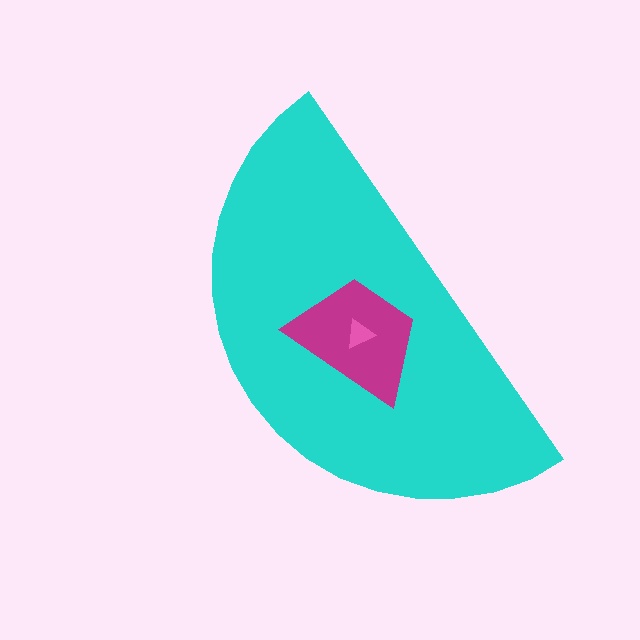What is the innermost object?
The pink triangle.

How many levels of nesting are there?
3.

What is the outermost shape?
The cyan semicircle.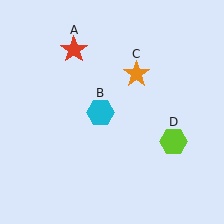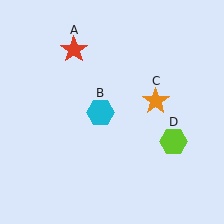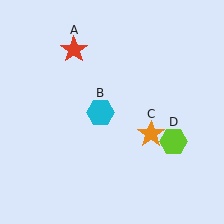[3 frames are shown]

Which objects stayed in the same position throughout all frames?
Red star (object A) and cyan hexagon (object B) and lime hexagon (object D) remained stationary.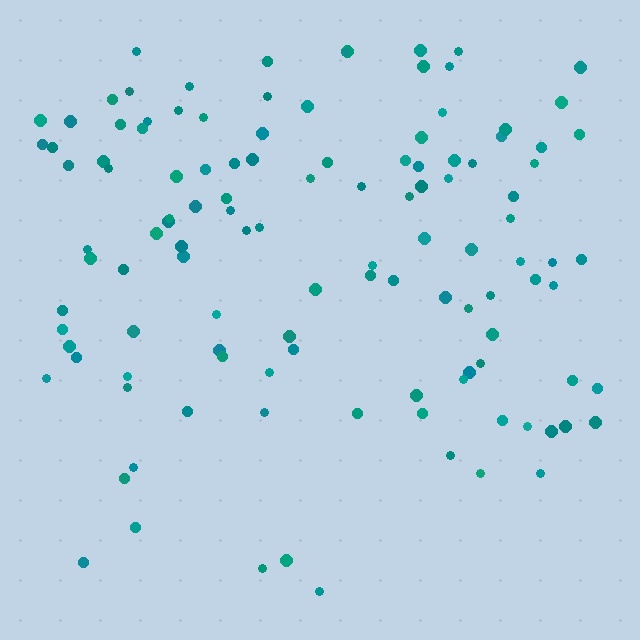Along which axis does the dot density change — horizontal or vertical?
Vertical.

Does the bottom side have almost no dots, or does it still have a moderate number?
Still a moderate number, just noticeably fewer than the top.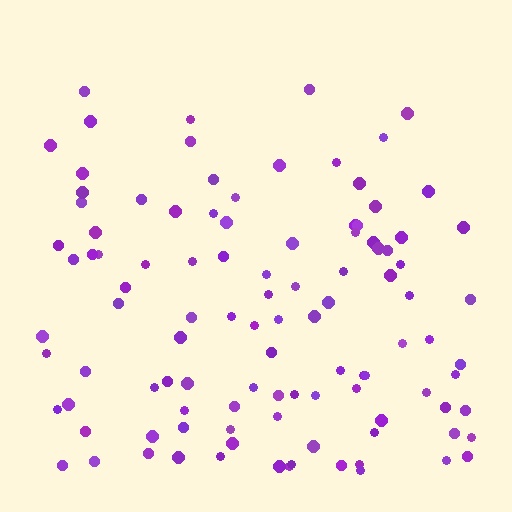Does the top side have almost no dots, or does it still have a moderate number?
Still a moderate number, just noticeably fewer than the bottom.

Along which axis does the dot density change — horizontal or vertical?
Vertical.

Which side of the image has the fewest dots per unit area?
The top.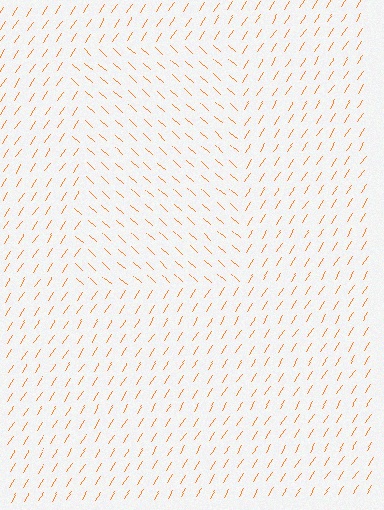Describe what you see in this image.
The image is filled with small orange line segments. A rectangle region in the image has lines oriented differently from the surrounding lines, creating a visible texture boundary.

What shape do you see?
I see a rectangle.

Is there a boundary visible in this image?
Yes, there is a texture boundary formed by a change in line orientation.